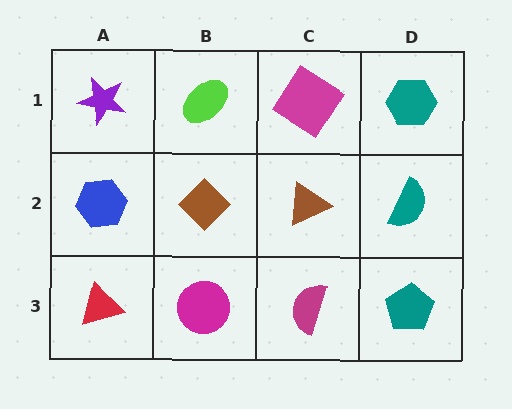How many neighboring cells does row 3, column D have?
2.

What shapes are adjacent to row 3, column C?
A brown triangle (row 2, column C), a magenta circle (row 3, column B), a teal pentagon (row 3, column D).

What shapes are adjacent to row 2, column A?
A purple star (row 1, column A), a red triangle (row 3, column A), a brown diamond (row 2, column B).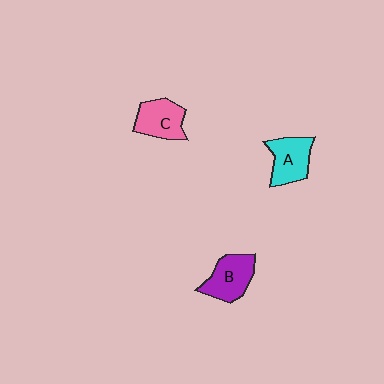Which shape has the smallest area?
Shape C (pink).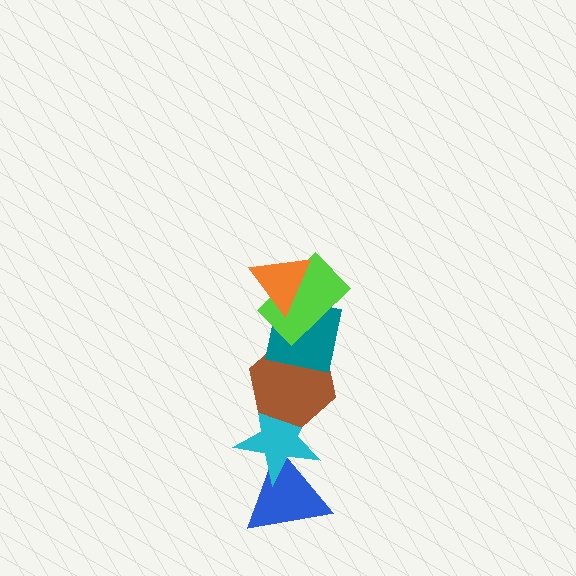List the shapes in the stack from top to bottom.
From top to bottom: the orange triangle, the lime rectangle, the teal square, the brown hexagon, the cyan star, the blue triangle.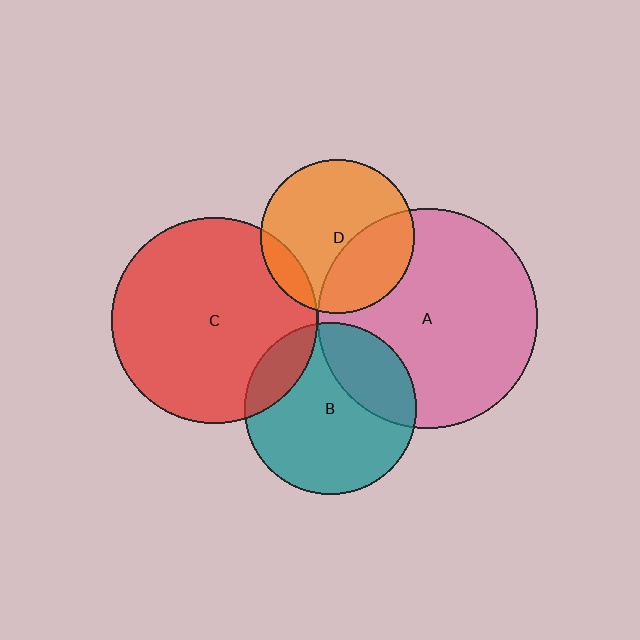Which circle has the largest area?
Circle A (pink).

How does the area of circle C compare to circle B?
Approximately 1.4 times.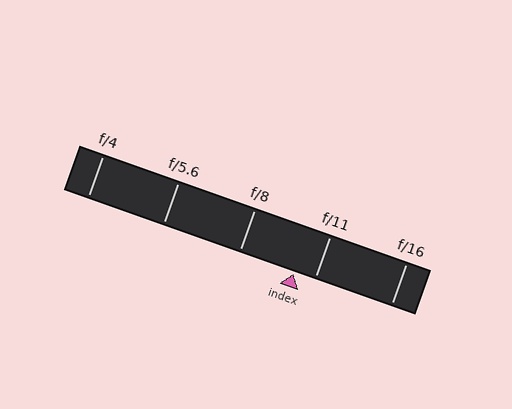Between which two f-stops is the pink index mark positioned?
The index mark is between f/8 and f/11.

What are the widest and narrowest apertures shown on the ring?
The widest aperture shown is f/4 and the narrowest is f/16.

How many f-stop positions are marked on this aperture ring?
There are 5 f-stop positions marked.